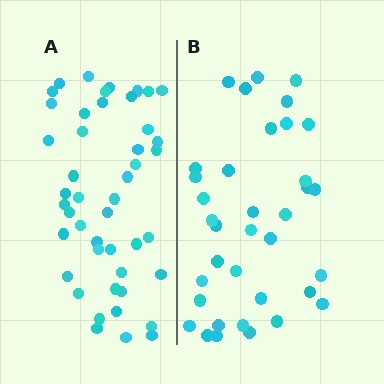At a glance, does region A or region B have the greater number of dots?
Region A (the left region) has more dots.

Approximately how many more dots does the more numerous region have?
Region A has roughly 10 or so more dots than region B.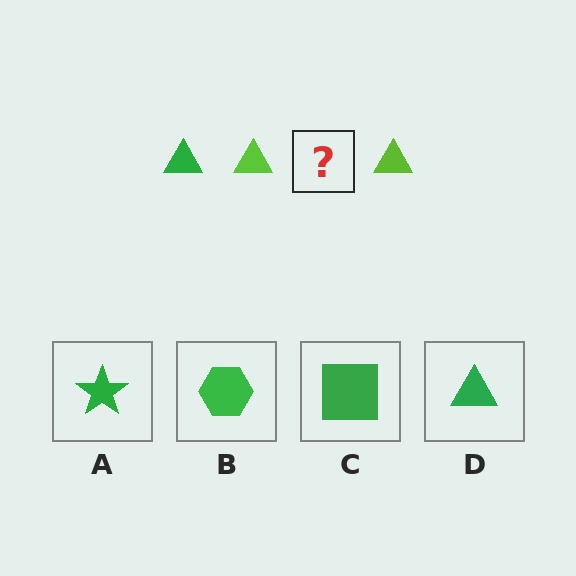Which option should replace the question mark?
Option D.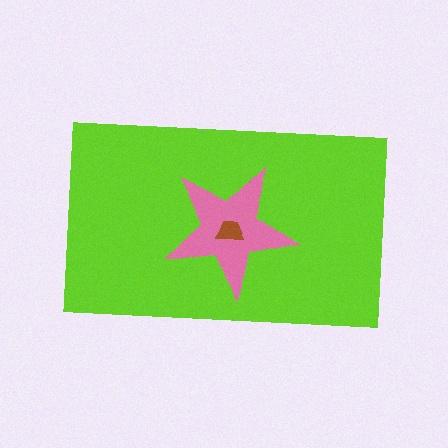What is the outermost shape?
The lime rectangle.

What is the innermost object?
The brown trapezoid.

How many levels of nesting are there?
3.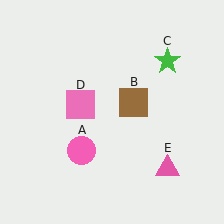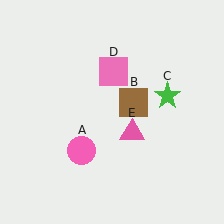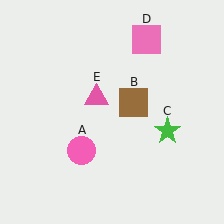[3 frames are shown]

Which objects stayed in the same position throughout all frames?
Pink circle (object A) and brown square (object B) remained stationary.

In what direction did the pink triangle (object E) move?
The pink triangle (object E) moved up and to the left.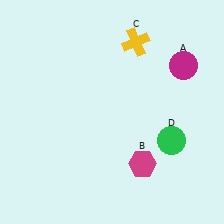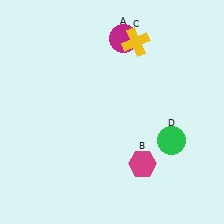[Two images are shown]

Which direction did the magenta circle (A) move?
The magenta circle (A) moved left.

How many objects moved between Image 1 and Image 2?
1 object moved between the two images.